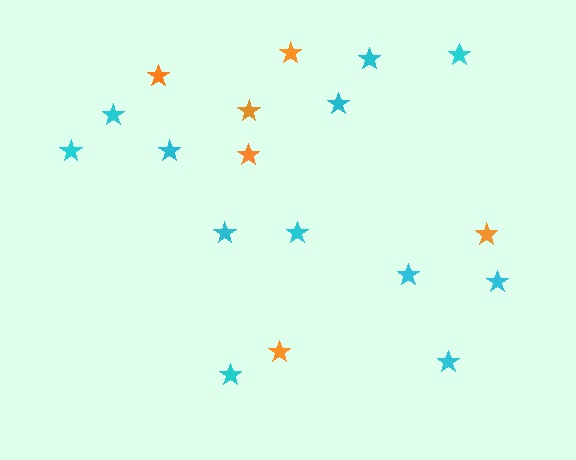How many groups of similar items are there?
There are 2 groups: one group of orange stars (6) and one group of cyan stars (12).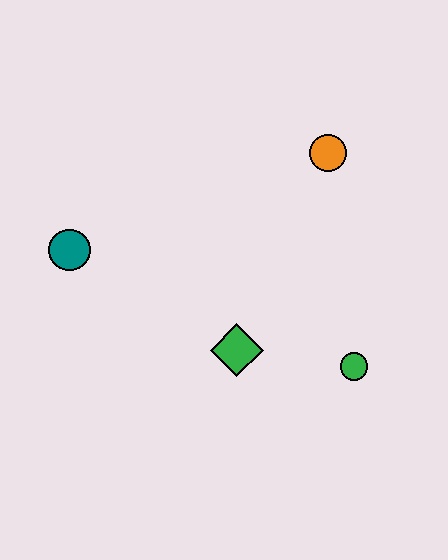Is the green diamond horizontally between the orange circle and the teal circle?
Yes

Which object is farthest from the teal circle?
The green circle is farthest from the teal circle.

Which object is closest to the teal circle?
The green diamond is closest to the teal circle.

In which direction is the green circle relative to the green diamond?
The green circle is to the right of the green diamond.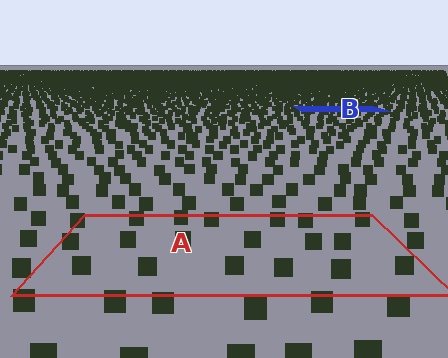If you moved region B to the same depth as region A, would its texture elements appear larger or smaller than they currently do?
They would appear larger. At a closer depth, the same texture elements are projected at a bigger on-screen size.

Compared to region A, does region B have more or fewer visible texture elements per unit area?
Region B has more texture elements per unit area — they are packed more densely because it is farther away.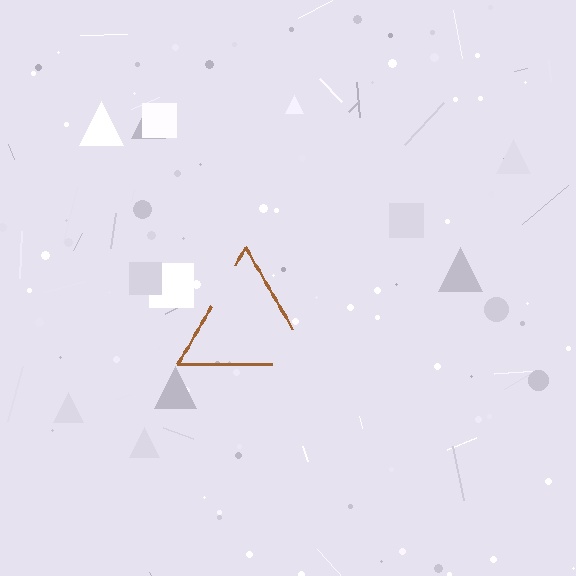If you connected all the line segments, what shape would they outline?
They would outline a triangle.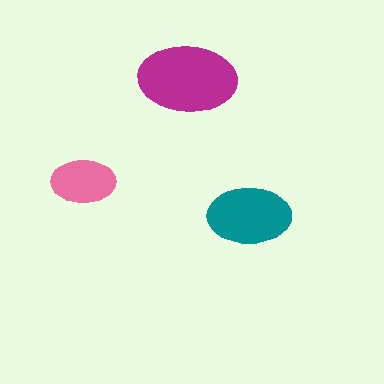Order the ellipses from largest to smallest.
the magenta one, the teal one, the pink one.